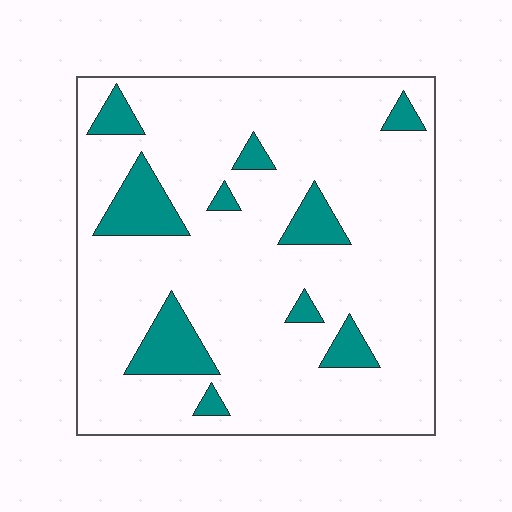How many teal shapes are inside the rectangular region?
10.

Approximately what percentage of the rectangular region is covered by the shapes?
Approximately 15%.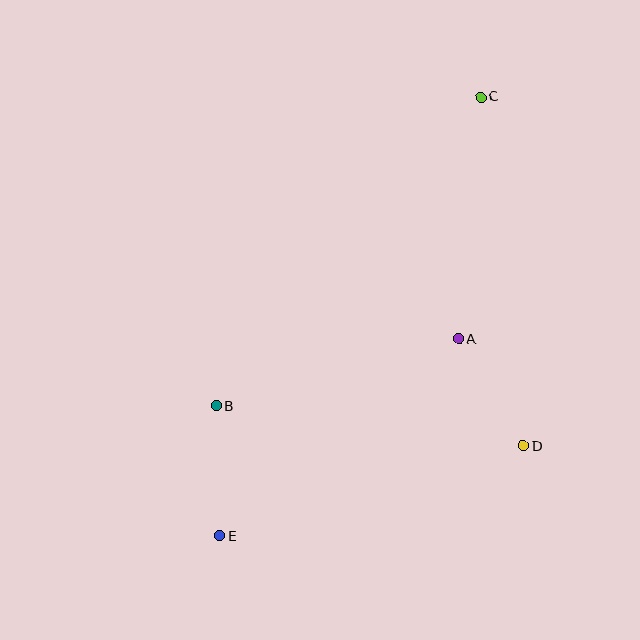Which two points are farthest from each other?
Points C and E are farthest from each other.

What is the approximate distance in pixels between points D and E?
The distance between D and E is approximately 316 pixels.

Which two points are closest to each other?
Points A and D are closest to each other.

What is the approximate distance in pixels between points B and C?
The distance between B and C is approximately 407 pixels.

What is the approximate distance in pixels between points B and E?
The distance between B and E is approximately 130 pixels.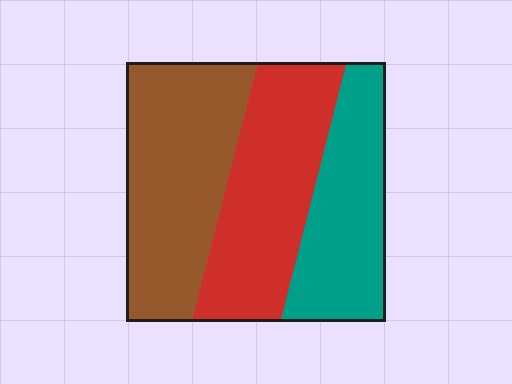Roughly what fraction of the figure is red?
Red takes up between a third and a half of the figure.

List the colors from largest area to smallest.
From largest to smallest: brown, red, teal.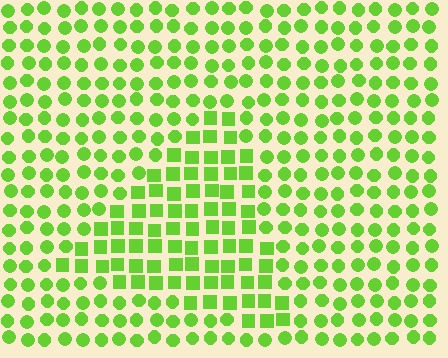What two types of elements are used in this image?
The image uses squares inside the triangle region and circles outside it.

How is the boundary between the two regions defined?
The boundary is defined by a change in element shape: squares inside vs. circles outside. All elements share the same color and spacing.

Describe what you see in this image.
The image is filled with small lime elements arranged in a uniform grid. A triangle-shaped region contains squares, while the surrounding area contains circles. The boundary is defined purely by the change in element shape.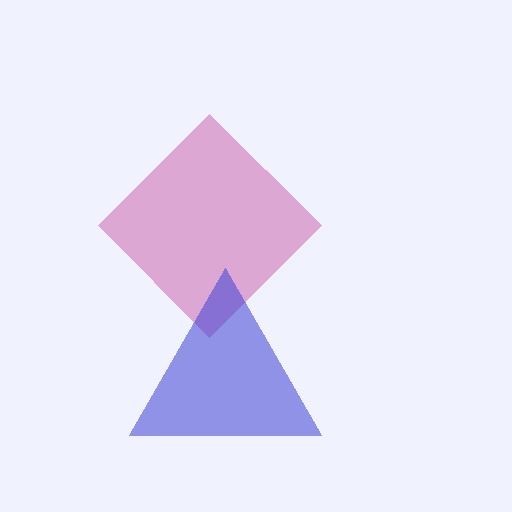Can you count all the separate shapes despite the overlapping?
Yes, there are 2 separate shapes.